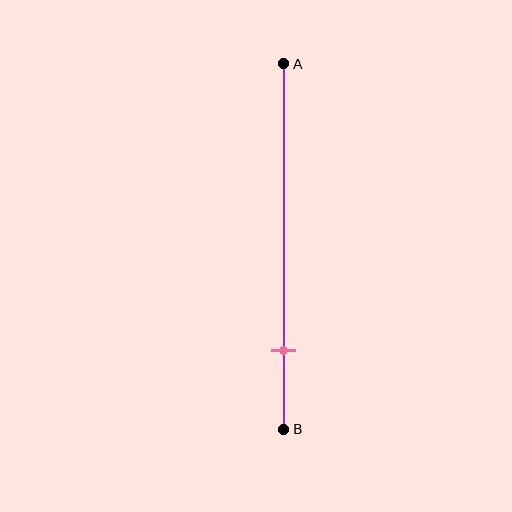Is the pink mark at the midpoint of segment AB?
No, the mark is at about 80% from A, not at the 50% midpoint.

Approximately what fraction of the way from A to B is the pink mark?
The pink mark is approximately 80% of the way from A to B.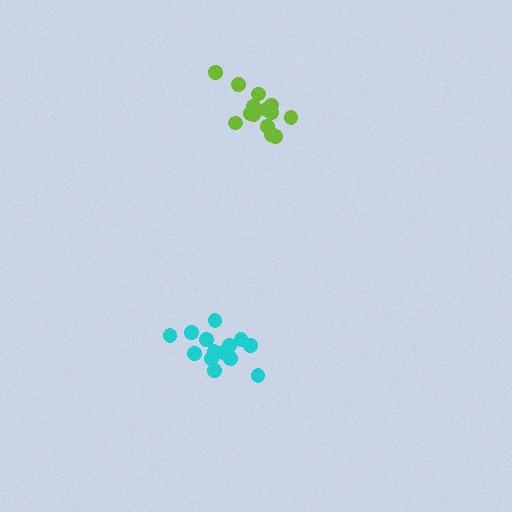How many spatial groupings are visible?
There are 2 spatial groupings.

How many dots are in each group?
Group 1: 14 dots, Group 2: 15 dots (29 total).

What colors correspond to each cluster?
The clusters are colored: lime, cyan.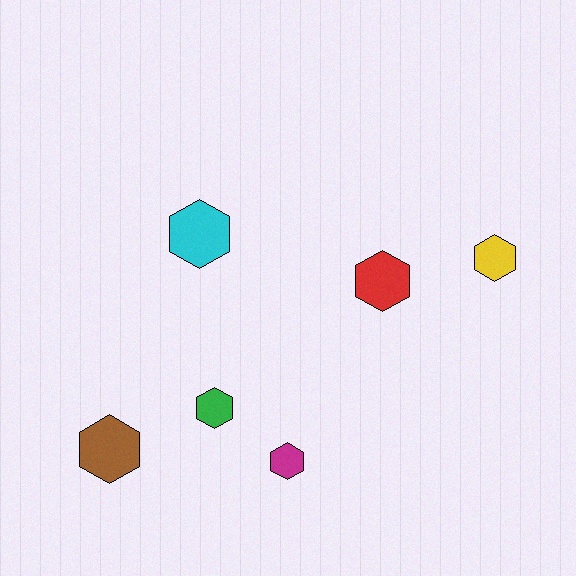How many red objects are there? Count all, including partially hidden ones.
There is 1 red object.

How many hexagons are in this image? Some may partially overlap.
There are 6 hexagons.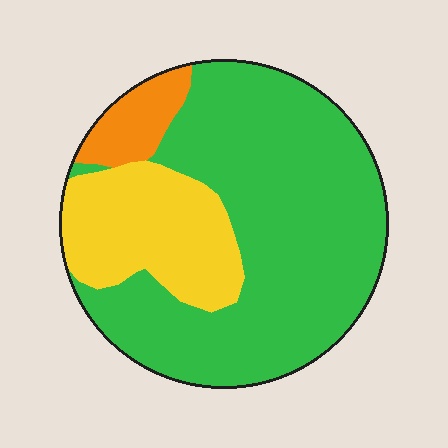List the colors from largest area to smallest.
From largest to smallest: green, yellow, orange.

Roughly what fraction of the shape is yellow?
Yellow covers about 25% of the shape.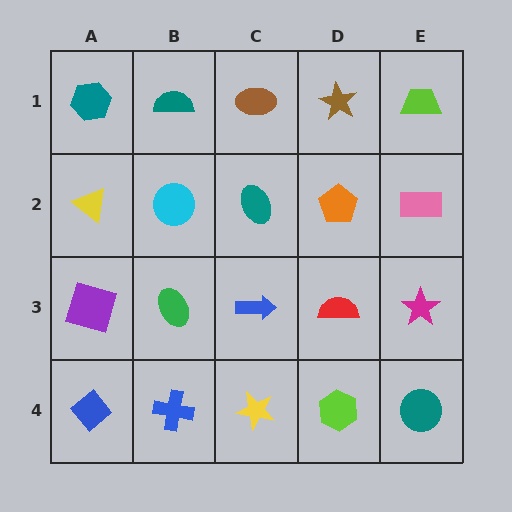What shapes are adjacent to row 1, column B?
A cyan circle (row 2, column B), a teal hexagon (row 1, column A), a brown ellipse (row 1, column C).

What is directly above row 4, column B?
A green ellipse.